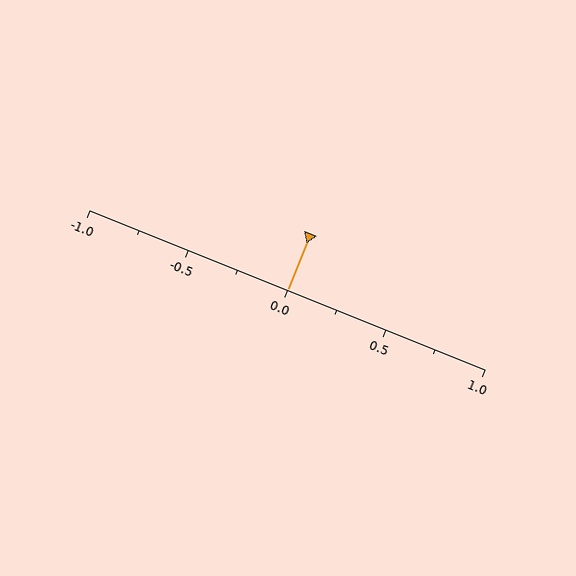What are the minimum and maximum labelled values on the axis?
The axis runs from -1.0 to 1.0.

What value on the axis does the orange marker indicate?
The marker indicates approximately 0.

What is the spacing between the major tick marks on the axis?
The major ticks are spaced 0.5 apart.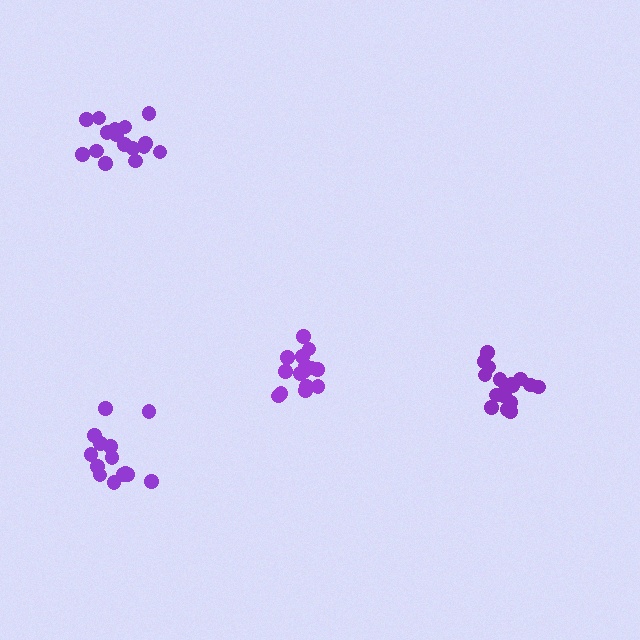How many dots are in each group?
Group 1: 14 dots, Group 2: 16 dots, Group 3: 15 dots, Group 4: 17 dots (62 total).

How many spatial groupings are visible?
There are 4 spatial groupings.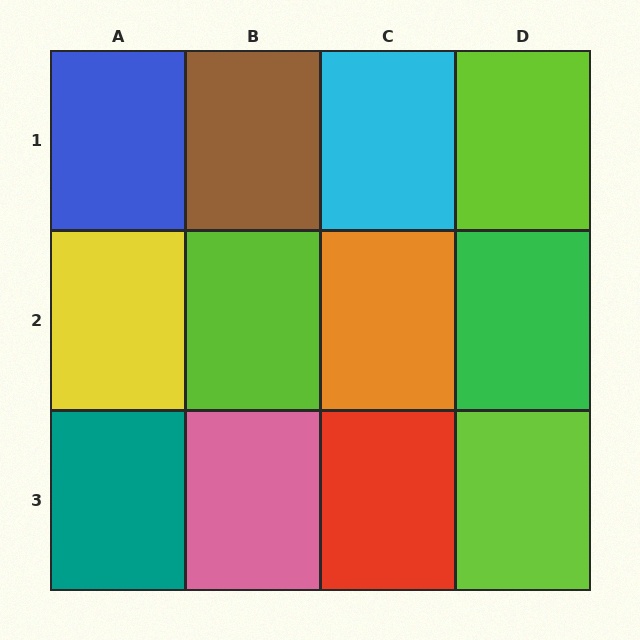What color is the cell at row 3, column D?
Lime.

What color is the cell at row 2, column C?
Orange.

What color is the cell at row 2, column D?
Green.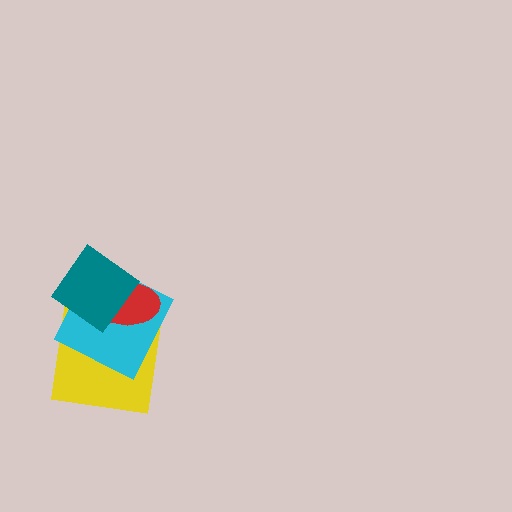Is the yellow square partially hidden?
Yes, it is partially covered by another shape.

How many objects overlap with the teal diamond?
3 objects overlap with the teal diamond.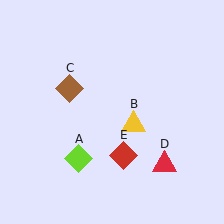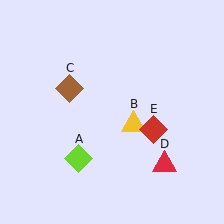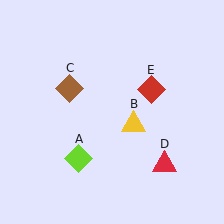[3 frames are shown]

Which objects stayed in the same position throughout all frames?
Lime diamond (object A) and yellow triangle (object B) and brown diamond (object C) and red triangle (object D) remained stationary.